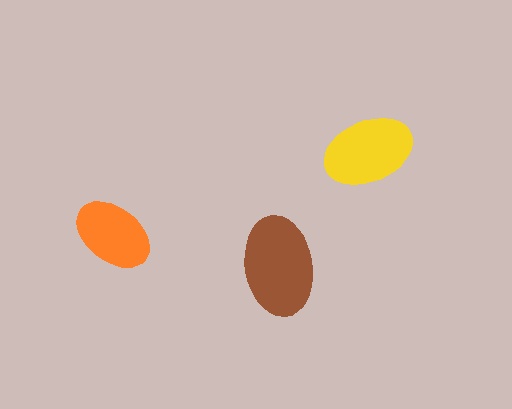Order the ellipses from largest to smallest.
the brown one, the yellow one, the orange one.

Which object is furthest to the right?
The yellow ellipse is rightmost.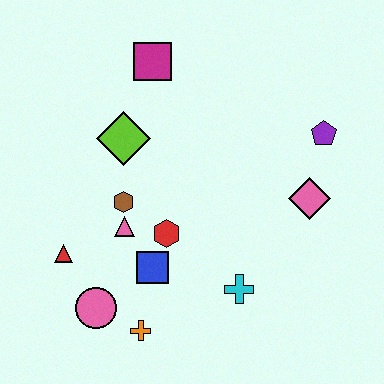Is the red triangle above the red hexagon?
No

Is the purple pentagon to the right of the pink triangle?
Yes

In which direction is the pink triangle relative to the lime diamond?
The pink triangle is below the lime diamond.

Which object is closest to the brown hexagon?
The pink triangle is closest to the brown hexagon.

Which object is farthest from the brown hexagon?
The purple pentagon is farthest from the brown hexagon.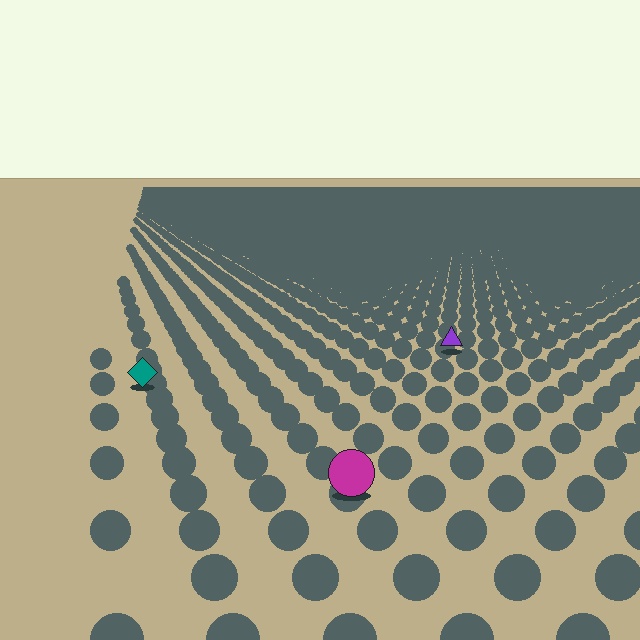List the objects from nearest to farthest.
From nearest to farthest: the magenta circle, the teal diamond, the purple triangle.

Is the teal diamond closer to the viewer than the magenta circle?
No. The magenta circle is closer — you can tell from the texture gradient: the ground texture is coarser near it.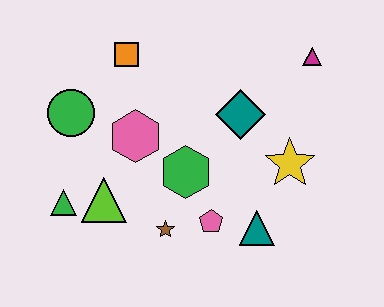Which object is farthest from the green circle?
The magenta triangle is farthest from the green circle.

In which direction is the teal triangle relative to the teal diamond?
The teal triangle is below the teal diamond.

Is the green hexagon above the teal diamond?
No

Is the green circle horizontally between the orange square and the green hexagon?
No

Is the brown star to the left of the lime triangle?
No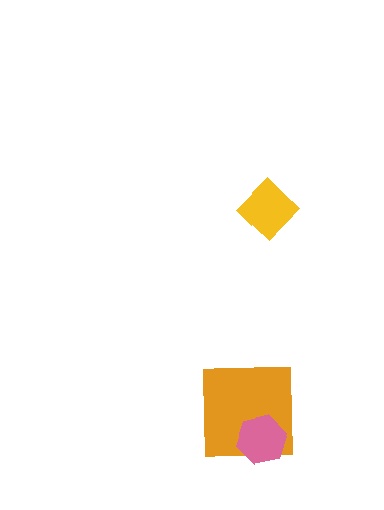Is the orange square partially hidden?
Yes, it is partially covered by another shape.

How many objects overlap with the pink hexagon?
1 object overlaps with the pink hexagon.